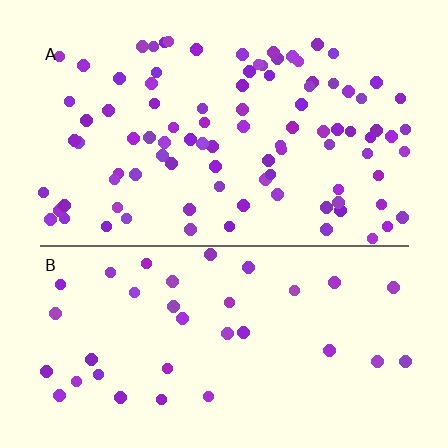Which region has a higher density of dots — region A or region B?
A (the top).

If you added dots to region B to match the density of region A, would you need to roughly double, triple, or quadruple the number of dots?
Approximately triple.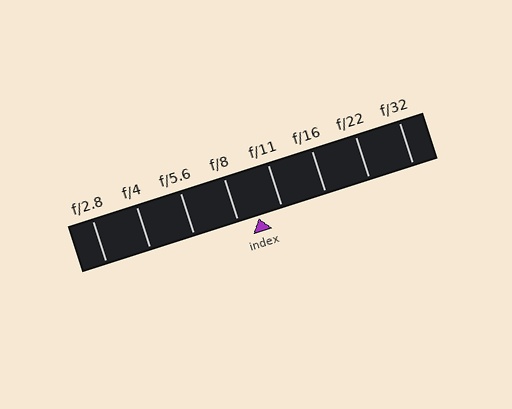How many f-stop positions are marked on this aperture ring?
There are 8 f-stop positions marked.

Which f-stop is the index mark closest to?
The index mark is closest to f/8.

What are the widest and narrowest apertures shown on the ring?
The widest aperture shown is f/2.8 and the narrowest is f/32.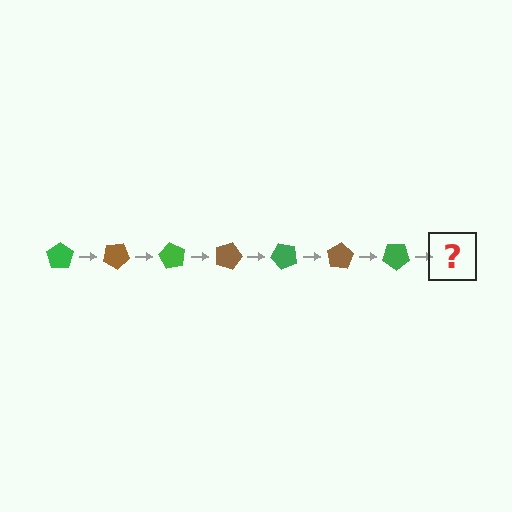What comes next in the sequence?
The next element should be a brown pentagon, rotated 210 degrees from the start.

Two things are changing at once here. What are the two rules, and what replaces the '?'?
The two rules are that it rotates 30 degrees each step and the color cycles through green and brown. The '?' should be a brown pentagon, rotated 210 degrees from the start.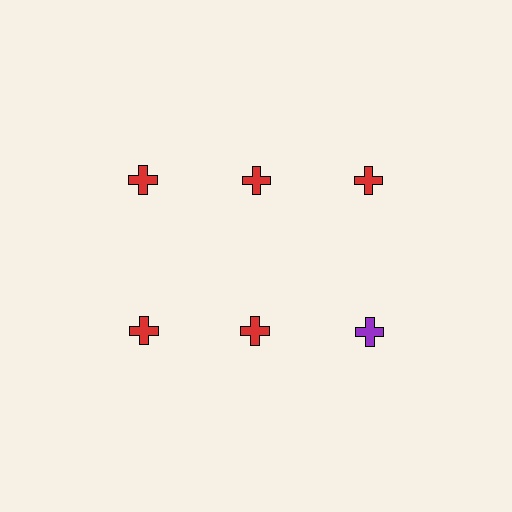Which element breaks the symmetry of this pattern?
The purple cross in the second row, center column breaks the symmetry. All other shapes are red crosses.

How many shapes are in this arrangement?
There are 6 shapes arranged in a grid pattern.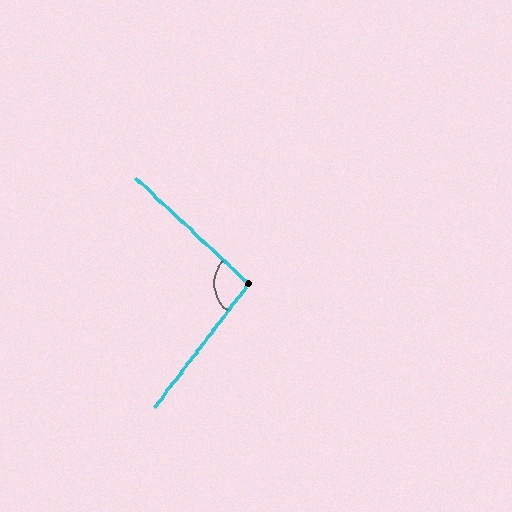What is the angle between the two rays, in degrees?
Approximately 96 degrees.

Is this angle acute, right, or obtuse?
It is obtuse.